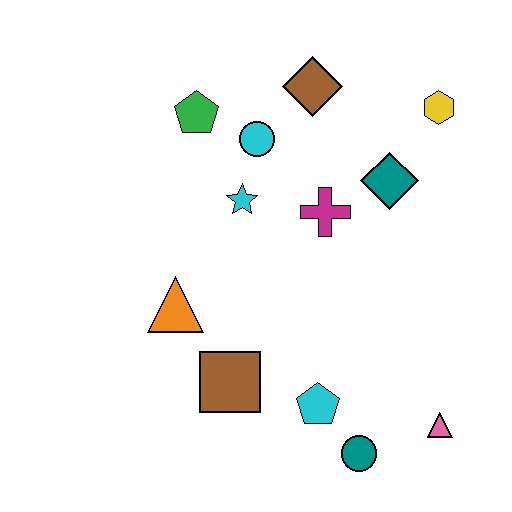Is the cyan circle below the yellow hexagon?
Yes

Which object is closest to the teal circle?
The cyan pentagon is closest to the teal circle.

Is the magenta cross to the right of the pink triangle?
No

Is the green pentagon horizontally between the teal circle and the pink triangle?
No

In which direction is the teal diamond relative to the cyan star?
The teal diamond is to the right of the cyan star.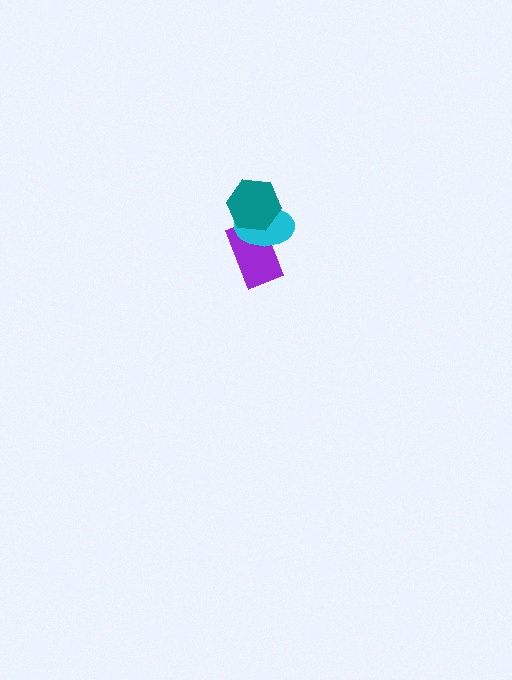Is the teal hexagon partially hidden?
No, no other shape covers it.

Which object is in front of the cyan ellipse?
The teal hexagon is in front of the cyan ellipse.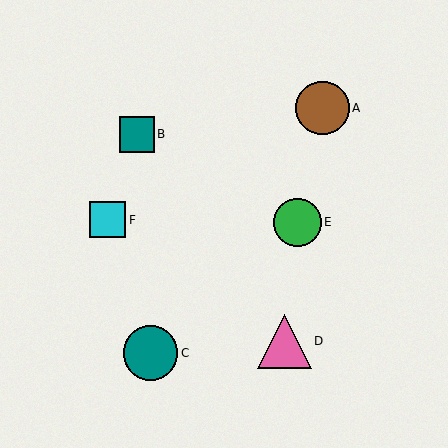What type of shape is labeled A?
Shape A is a brown circle.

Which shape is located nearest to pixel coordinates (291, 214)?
The green circle (labeled E) at (297, 222) is nearest to that location.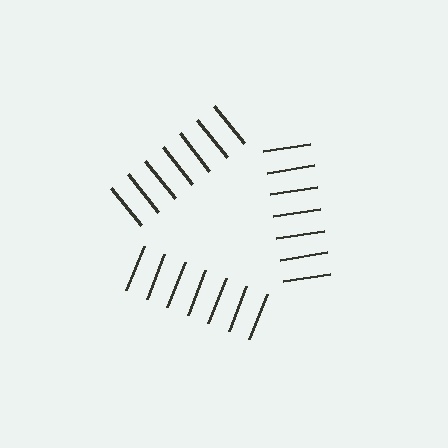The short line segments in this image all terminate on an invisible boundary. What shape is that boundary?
An illusory triangle — the line segments terminate on its edges but no continuous stroke is drawn.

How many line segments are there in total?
21 — 7 along each of the 3 edges.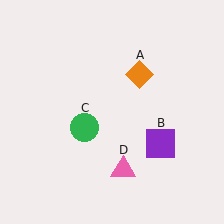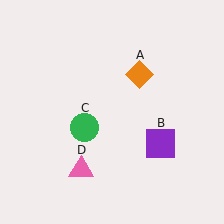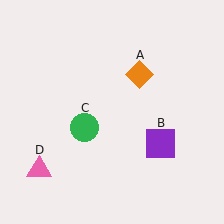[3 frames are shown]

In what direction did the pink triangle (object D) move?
The pink triangle (object D) moved left.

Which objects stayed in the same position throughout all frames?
Orange diamond (object A) and purple square (object B) and green circle (object C) remained stationary.